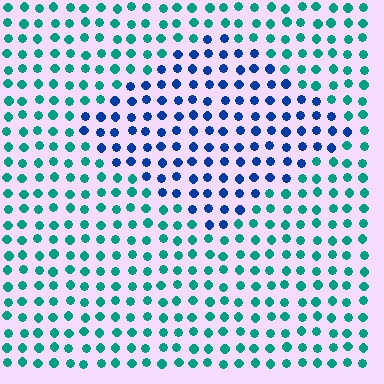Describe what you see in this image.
The image is filled with small teal elements in a uniform arrangement. A diamond-shaped region is visible where the elements are tinted to a slightly different hue, forming a subtle color boundary.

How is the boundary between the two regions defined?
The boundary is defined purely by a slight shift in hue (about 48 degrees). Spacing, size, and orientation are identical on both sides.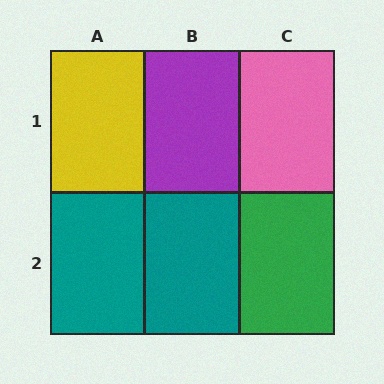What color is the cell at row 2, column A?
Teal.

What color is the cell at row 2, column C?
Green.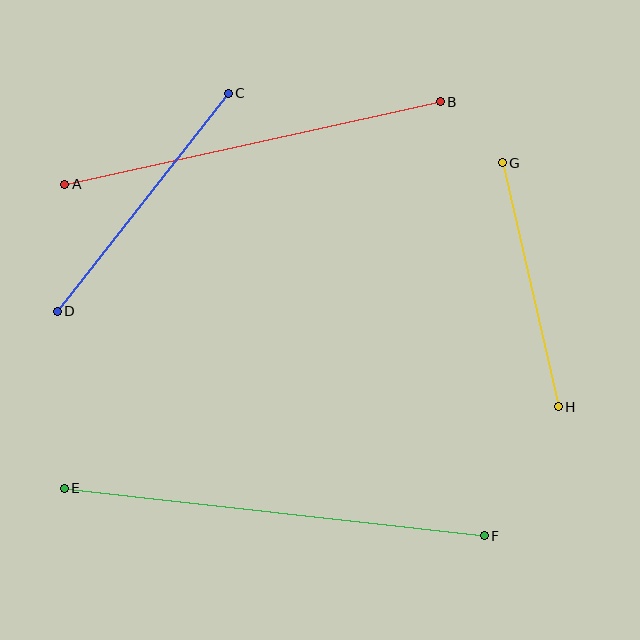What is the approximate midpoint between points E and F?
The midpoint is at approximately (274, 512) pixels.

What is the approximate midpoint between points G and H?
The midpoint is at approximately (530, 285) pixels.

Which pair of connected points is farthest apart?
Points E and F are farthest apart.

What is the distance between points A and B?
The distance is approximately 384 pixels.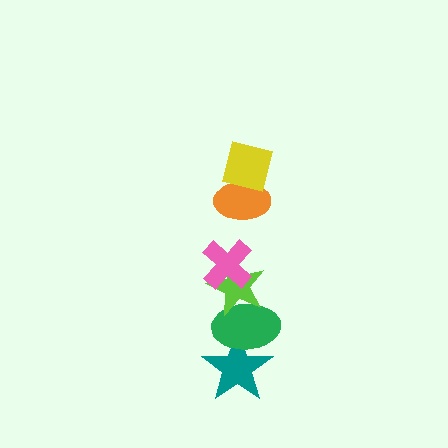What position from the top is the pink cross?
The pink cross is 3rd from the top.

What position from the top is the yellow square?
The yellow square is 1st from the top.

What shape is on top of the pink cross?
The orange ellipse is on top of the pink cross.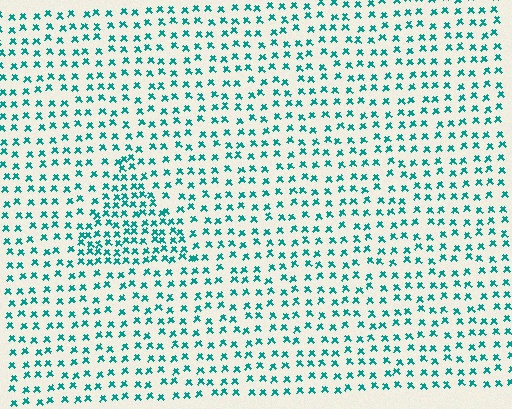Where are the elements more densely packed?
The elements are more densely packed inside the triangle boundary.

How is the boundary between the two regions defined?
The boundary is defined by a change in element density (approximately 1.8x ratio). All elements are the same color, size, and shape.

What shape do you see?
I see a triangle.